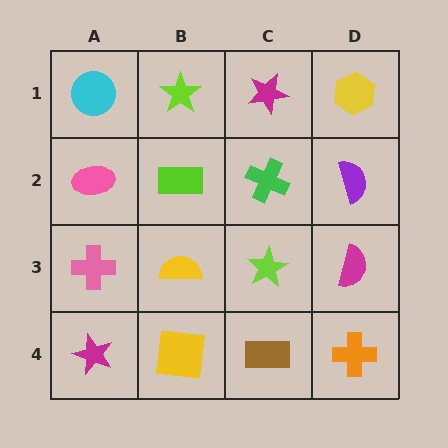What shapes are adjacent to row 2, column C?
A magenta star (row 1, column C), a lime star (row 3, column C), a lime rectangle (row 2, column B), a purple semicircle (row 2, column D).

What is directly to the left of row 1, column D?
A magenta star.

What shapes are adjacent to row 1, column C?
A green cross (row 2, column C), a lime star (row 1, column B), a yellow hexagon (row 1, column D).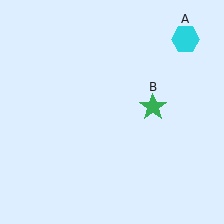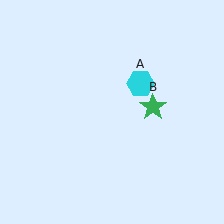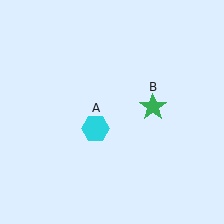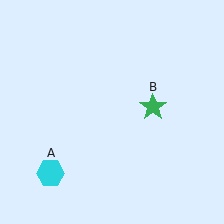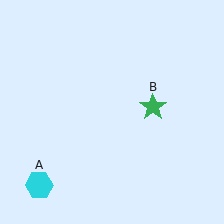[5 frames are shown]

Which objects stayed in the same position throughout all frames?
Green star (object B) remained stationary.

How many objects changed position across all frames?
1 object changed position: cyan hexagon (object A).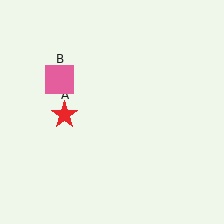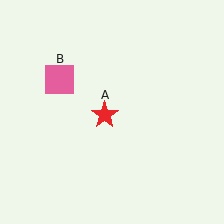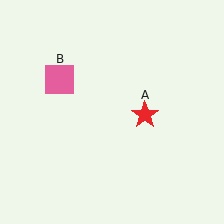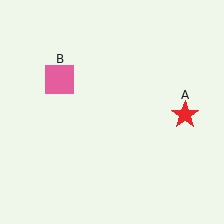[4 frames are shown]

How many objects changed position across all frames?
1 object changed position: red star (object A).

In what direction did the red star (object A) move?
The red star (object A) moved right.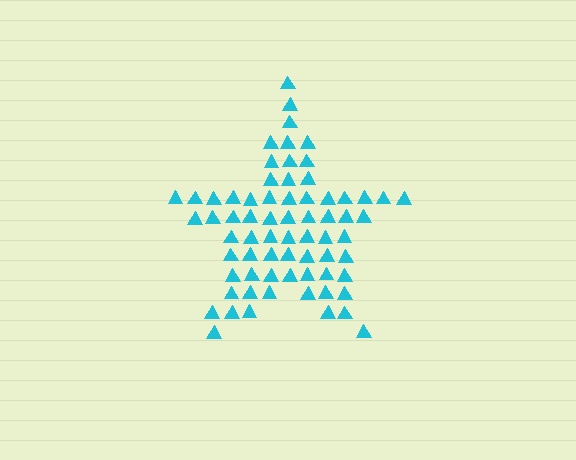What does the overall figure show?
The overall figure shows a star.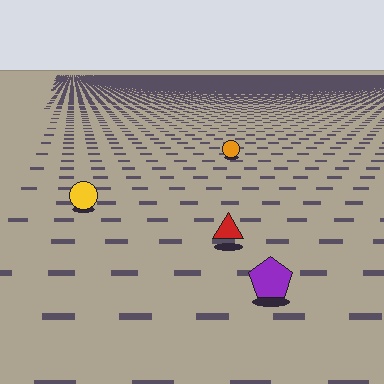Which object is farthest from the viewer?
The orange circle is farthest from the viewer. It appears smaller and the ground texture around it is denser.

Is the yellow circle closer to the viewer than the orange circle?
Yes. The yellow circle is closer — you can tell from the texture gradient: the ground texture is coarser near it.